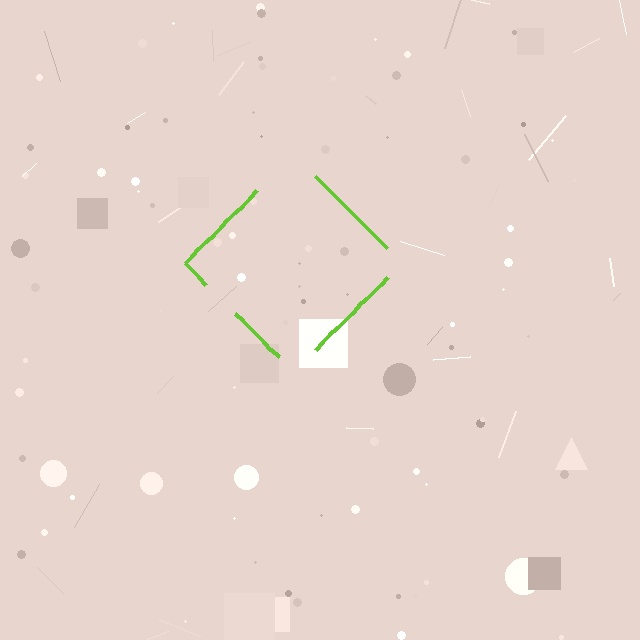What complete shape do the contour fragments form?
The contour fragments form a diamond.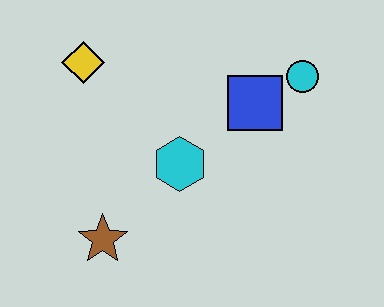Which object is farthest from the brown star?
The cyan circle is farthest from the brown star.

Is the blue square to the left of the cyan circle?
Yes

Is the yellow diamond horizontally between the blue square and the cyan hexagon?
No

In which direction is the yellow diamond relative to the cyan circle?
The yellow diamond is to the left of the cyan circle.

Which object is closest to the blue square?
The cyan circle is closest to the blue square.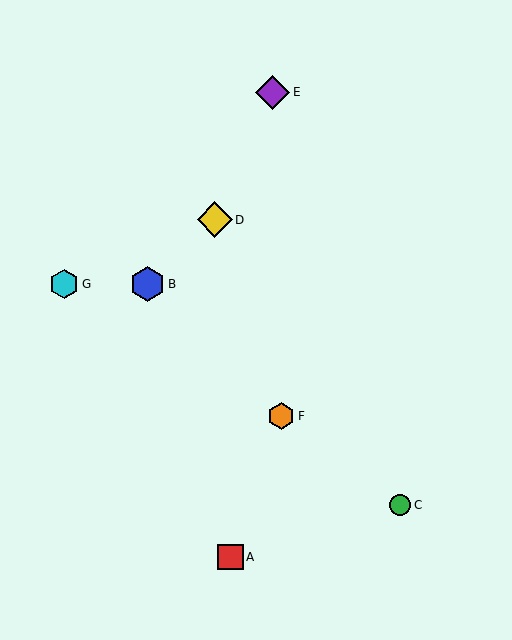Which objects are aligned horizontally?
Objects B, G are aligned horizontally.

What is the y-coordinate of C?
Object C is at y≈505.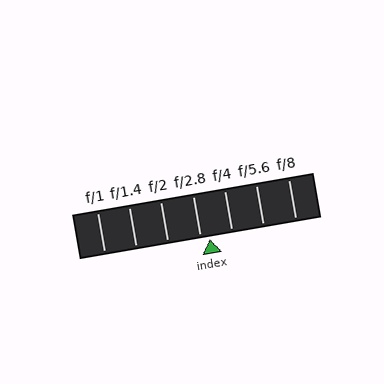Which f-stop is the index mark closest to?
The index mark is closest to f/2.8.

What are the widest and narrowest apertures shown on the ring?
The widest aperture shown is f/1 and the narrowest is f/8.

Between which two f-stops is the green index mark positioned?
The index mark is between f/2.8 and f/4.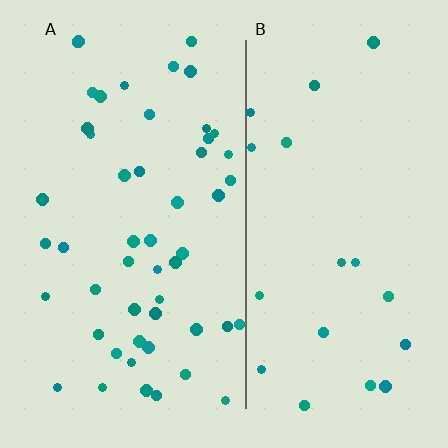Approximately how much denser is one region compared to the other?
Approximately 2.6× — region A over region B.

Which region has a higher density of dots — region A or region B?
A (the left).